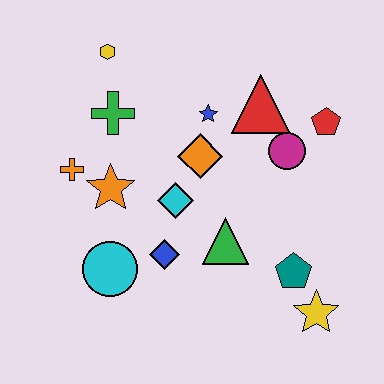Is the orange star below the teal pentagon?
No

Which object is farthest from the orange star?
The yellow star is farthest from the orange star.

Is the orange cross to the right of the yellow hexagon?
No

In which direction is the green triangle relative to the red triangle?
The green triangle is below the red triangle.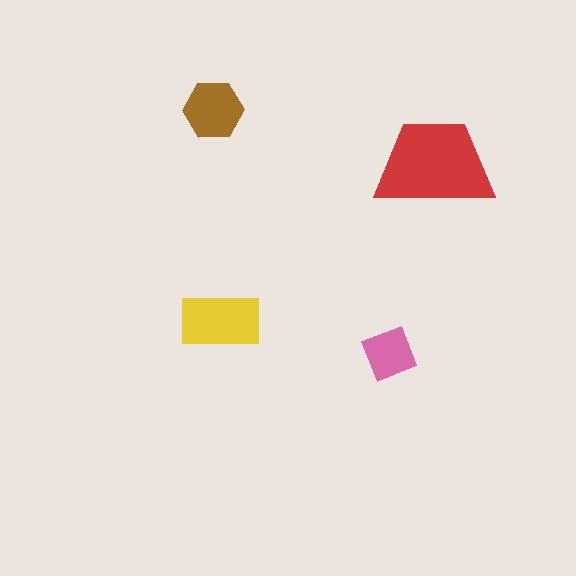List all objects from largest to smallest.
The red trapezoid, the yellow rectangle, the brown hexagon, the pink diamond.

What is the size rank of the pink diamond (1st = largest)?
4th.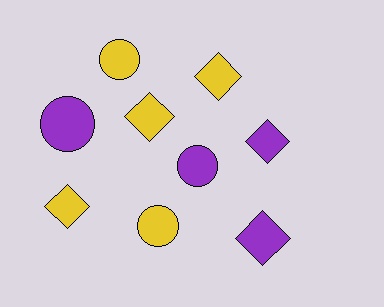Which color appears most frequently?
Yellow, with 5 objects.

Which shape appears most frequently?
Diamond, with 5 objects.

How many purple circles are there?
There are 2 purple circles.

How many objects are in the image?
There are 9 objects.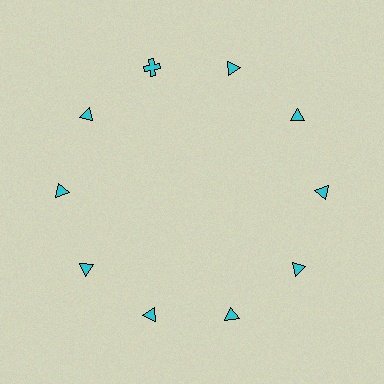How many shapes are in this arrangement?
There are 10 shapes arranged in a ring pattern.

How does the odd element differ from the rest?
It has a different shape: cross instead of triangle.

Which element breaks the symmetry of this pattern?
The cyan cross at roughly the 11 o'clock position breaks the symmetry. All other shapes are cyan triangles.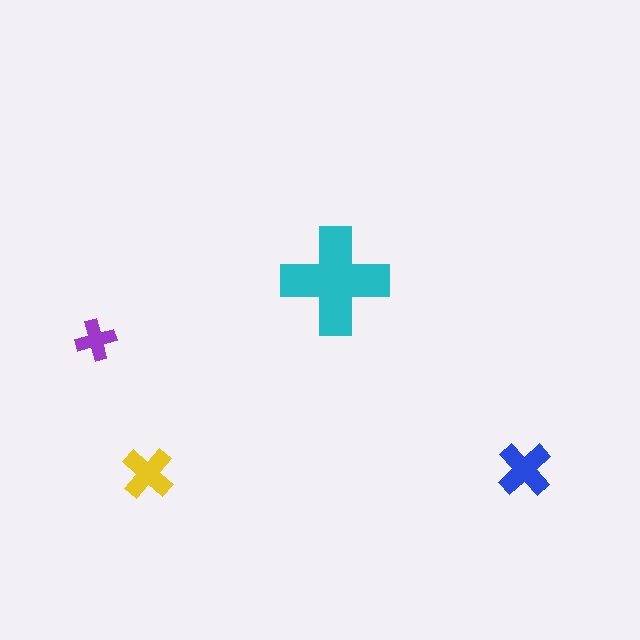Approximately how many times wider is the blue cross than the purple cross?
About 1.5 times wider.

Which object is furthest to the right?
The blue cross is rightmost.